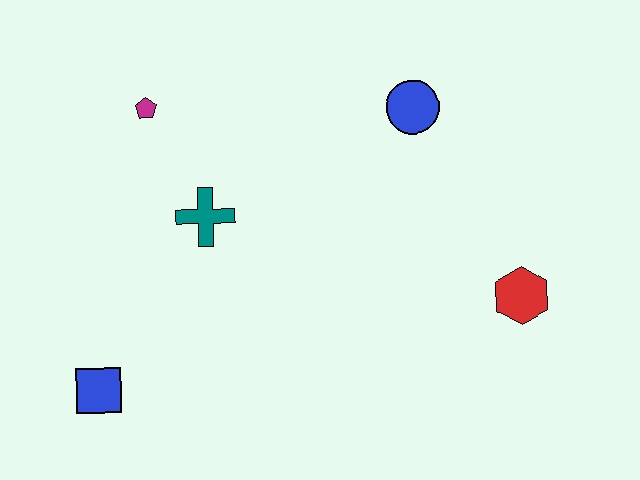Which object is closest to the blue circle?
The red hexagon is closest to the blue circle.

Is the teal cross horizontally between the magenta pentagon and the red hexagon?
Yes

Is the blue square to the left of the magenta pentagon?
Yes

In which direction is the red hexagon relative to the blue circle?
The red hexagon is below the blue circle.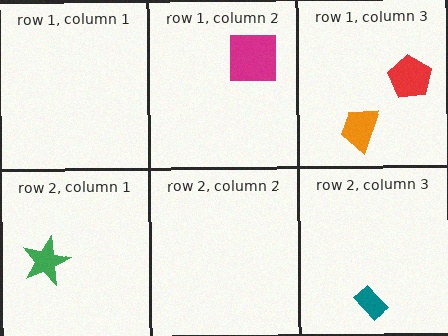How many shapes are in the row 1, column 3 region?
2.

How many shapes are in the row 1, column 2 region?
1.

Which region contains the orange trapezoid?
The row 1, column 3 region.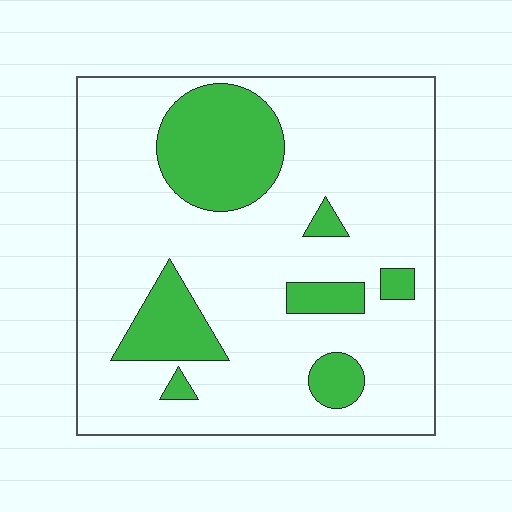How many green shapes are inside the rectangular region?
7.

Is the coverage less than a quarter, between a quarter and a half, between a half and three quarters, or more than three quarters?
Less than a quarter.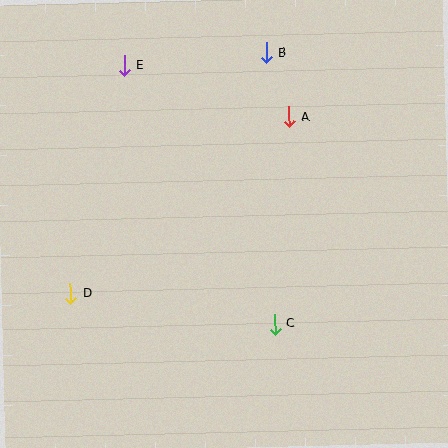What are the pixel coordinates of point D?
Point D is at (70, 294).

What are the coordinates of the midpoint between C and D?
The midpoint between C and D is at (173, 309).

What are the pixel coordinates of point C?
Point C is at (275, 324).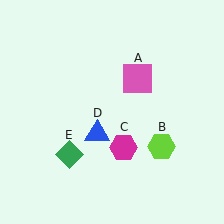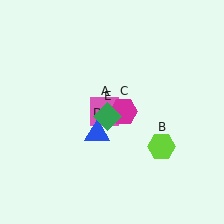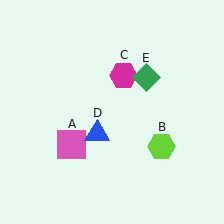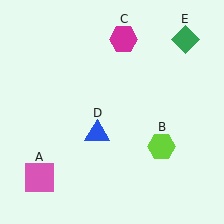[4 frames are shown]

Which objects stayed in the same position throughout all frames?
Lime hexagon (object B) and blue triangle (object D) remained stationary.